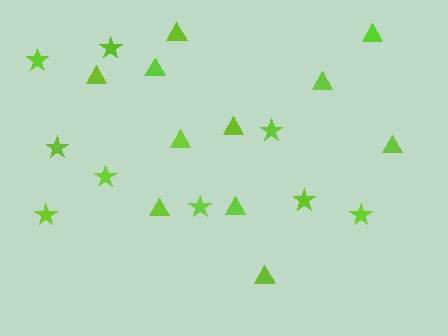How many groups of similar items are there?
There are 2 groups: one group of triangles (11) and one group of stars (9).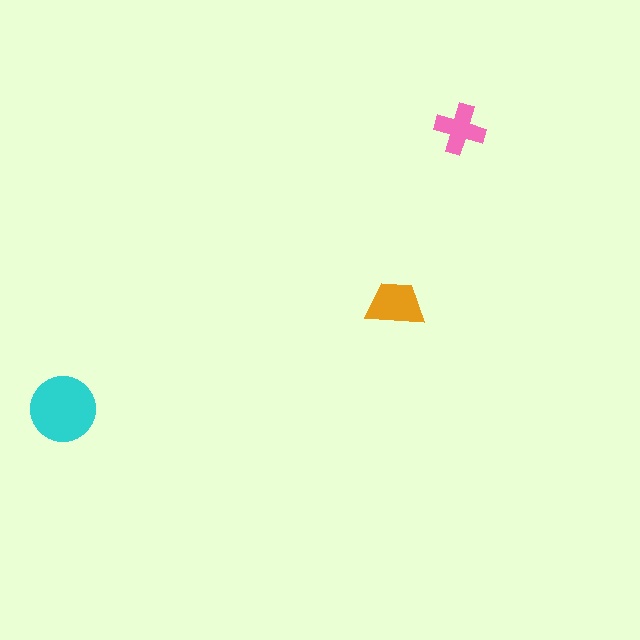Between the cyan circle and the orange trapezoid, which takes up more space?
The cyan circle.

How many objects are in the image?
There are 3 objects in the image.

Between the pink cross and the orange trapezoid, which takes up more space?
The orange trapezoid.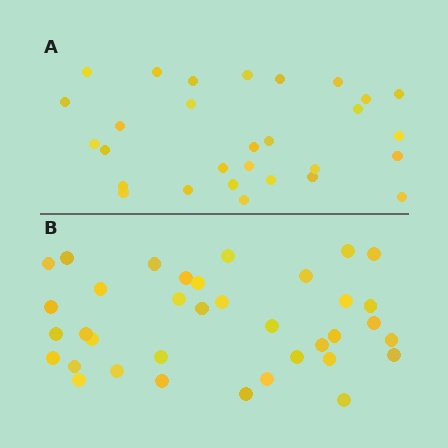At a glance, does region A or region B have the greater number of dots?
Region B (the bottom region) has more dots.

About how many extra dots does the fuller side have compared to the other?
Region B has roughly 8 or so more dots than region A.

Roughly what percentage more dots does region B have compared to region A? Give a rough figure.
About 25% more.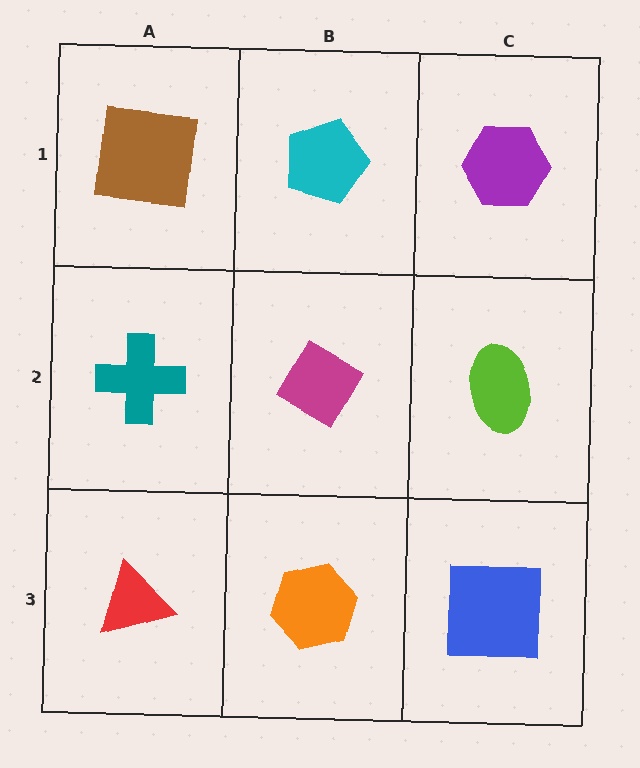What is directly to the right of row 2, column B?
A lime ellipse.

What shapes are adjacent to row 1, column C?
A lime ellipse (row 2, column C), a cyan pentagon (row 1, column B).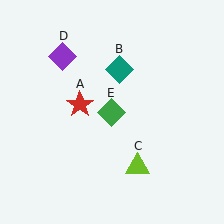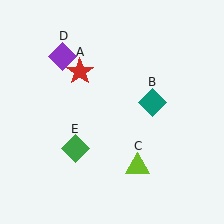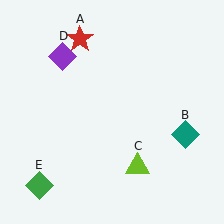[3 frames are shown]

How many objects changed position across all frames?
3 objects changed position: red star (object A), teal diamond (object B), green diamond (object E).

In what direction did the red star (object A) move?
The red star (object A) moved up.